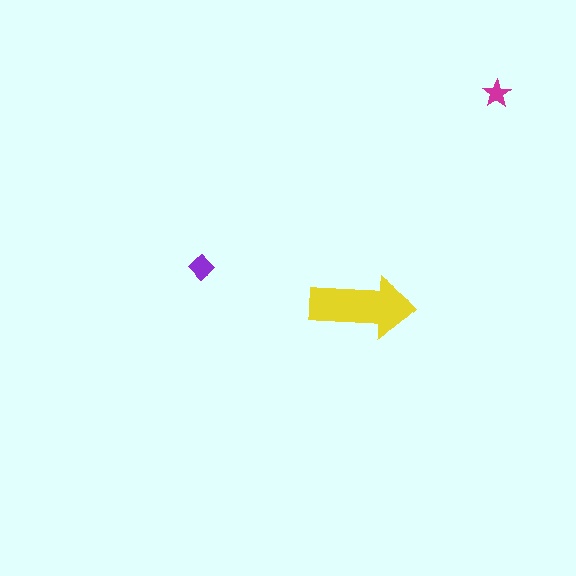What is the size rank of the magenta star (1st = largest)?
3rd.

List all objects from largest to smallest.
The yellow arrow, the purple diamond, the magenta star.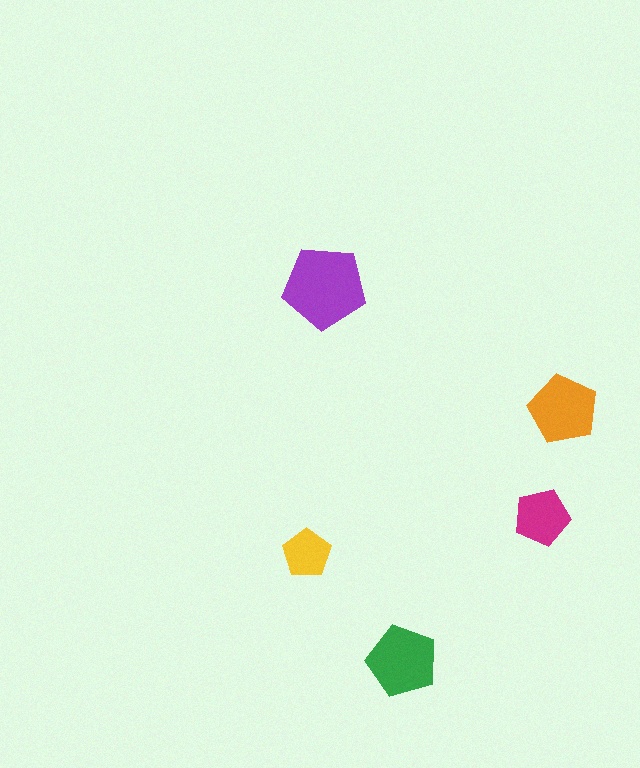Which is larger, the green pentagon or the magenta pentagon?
The green one.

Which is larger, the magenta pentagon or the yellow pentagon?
The magenta one.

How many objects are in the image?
There are 5 objects in the image.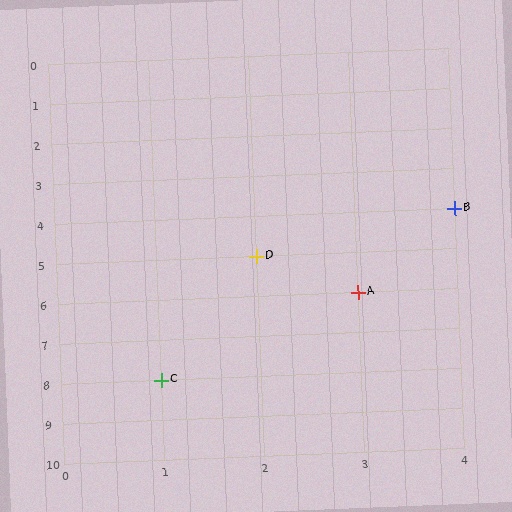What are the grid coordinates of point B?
Point B is at grid coordinates (4, 4).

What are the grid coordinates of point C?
Point C is at grid coordinates (1, 8).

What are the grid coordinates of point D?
Point D is at grid coordinates (2, 5).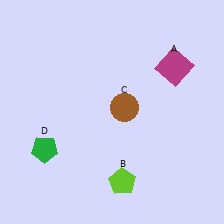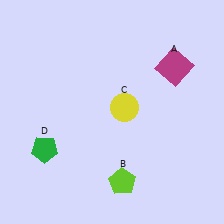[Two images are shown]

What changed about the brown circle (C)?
In Image 1, C is brown. In Image 2, it changed to yellow.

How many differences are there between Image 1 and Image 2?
There is 1 difference between the two images.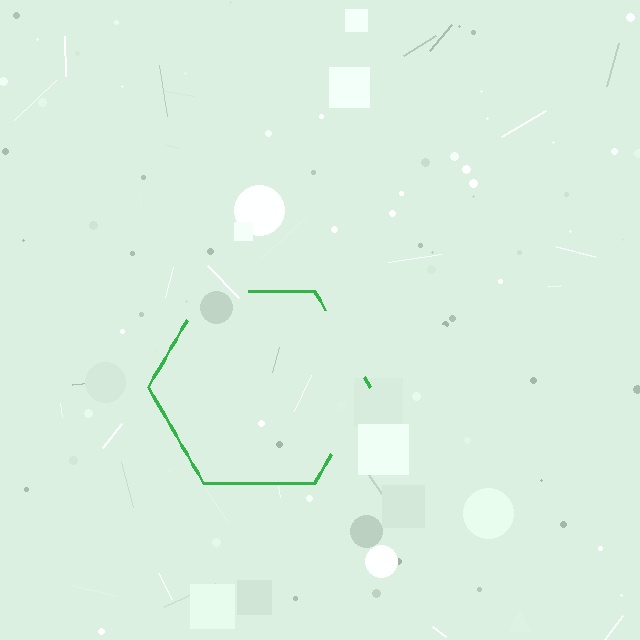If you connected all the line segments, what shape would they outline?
They would outline a hexagon.